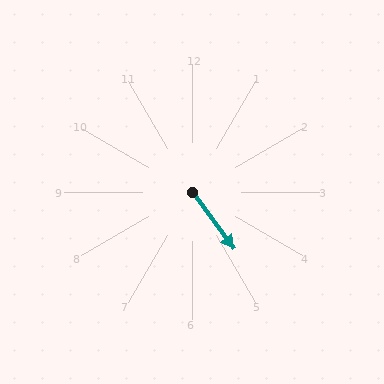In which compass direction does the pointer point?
Southeast.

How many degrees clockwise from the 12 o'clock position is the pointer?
Approximately 144 degrees.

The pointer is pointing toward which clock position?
Roughly 5 o'clock.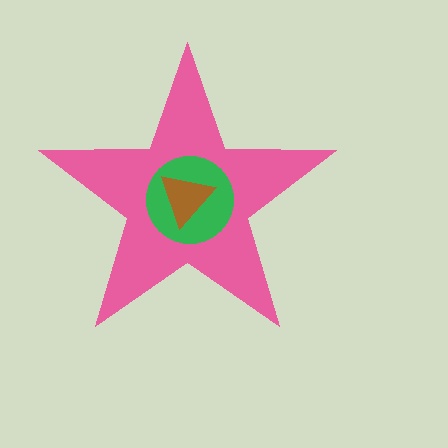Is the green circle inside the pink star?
Yes.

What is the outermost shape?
The pink star.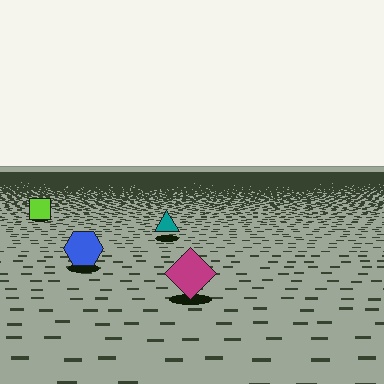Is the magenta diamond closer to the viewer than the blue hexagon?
Yes. The magenta diamond is closer — you can tell from the texture gradient: the ground texture is coarser near it.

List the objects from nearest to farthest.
From nearest to farthest: the magenta diamond, the blue hexagon, the teal triangle, the lime square.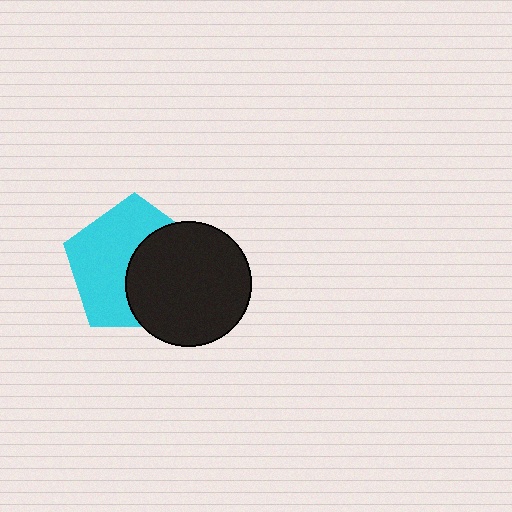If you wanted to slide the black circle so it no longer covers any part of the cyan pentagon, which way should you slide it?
Slide it right — that is the most direct way to separate the two shapes.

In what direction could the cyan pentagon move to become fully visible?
The cyan pentagon could move left. That would shift it out from behind the black circle entirely.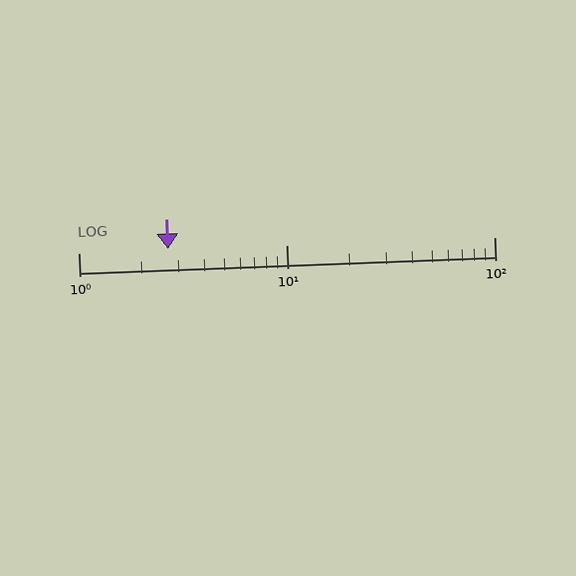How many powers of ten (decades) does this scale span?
The scale spans 2 decades, from 1 to 100.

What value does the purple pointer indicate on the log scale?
The pointer indicates approximately 2.7.